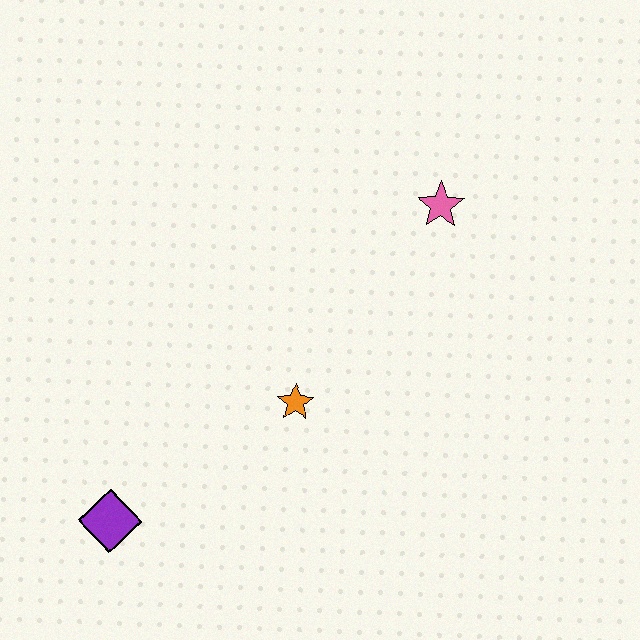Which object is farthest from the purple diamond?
The pink star is farthest from the purple diamond.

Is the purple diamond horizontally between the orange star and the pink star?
No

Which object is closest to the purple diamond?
The orange star is closest to the purple diamond.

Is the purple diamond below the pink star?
Yes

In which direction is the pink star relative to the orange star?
The pink star is above the orange star.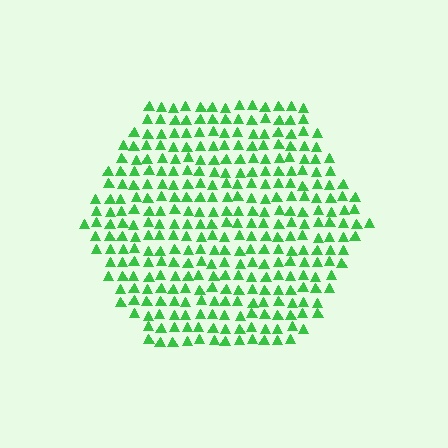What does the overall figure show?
The overall figure shows a hexagon.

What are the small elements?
The small elements are triangles.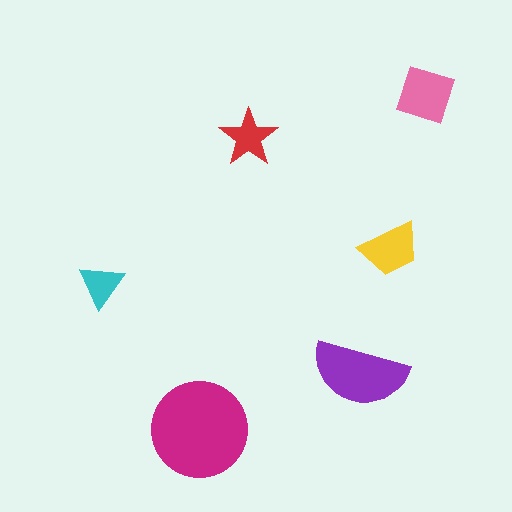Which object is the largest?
The magenta circle.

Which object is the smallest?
The cyan triangle.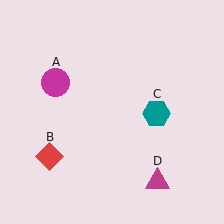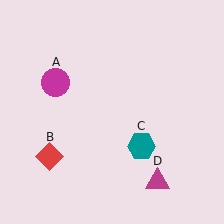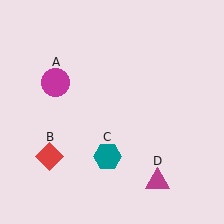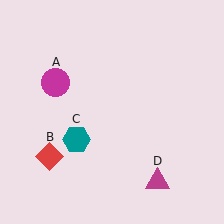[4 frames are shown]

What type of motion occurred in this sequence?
The teal hexagon (object C) rotated clockwise around the center of the scene.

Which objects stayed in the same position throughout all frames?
Magenta circle (object A) and red diamond (object B) and magenta triangle (object D) remained stationary.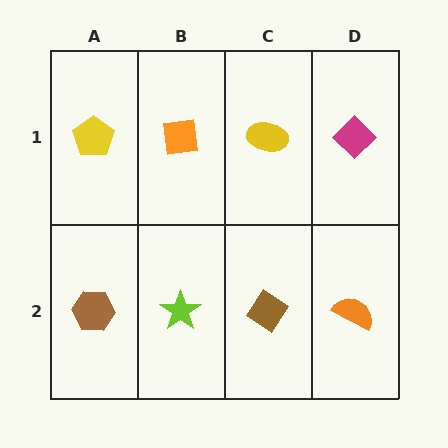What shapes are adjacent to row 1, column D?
An orange semicircle (row 2, column D), a yellow ellipse (row 1, column C).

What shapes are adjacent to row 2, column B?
An orange square (row 1, column B), a brown hexagon (row 2, column A), a brown diamond (row 2, column C).